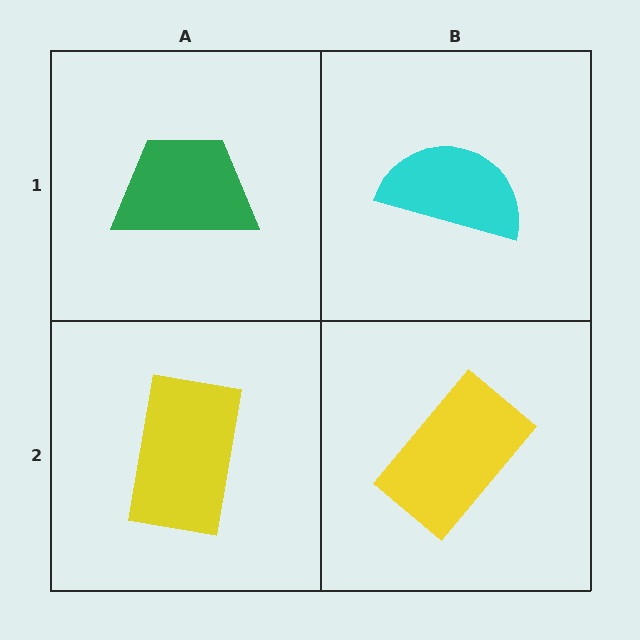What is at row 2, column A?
A yellow rectangle.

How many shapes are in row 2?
2 shapes.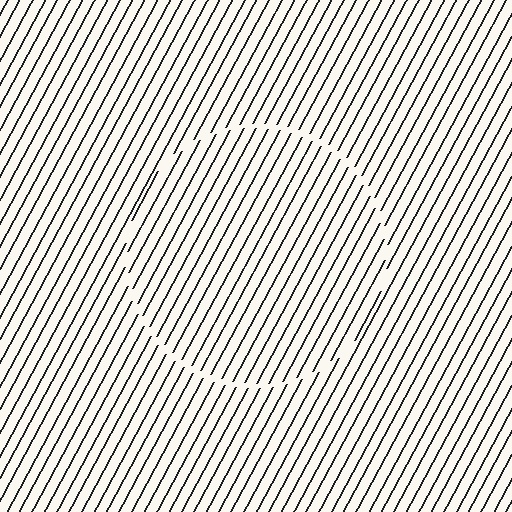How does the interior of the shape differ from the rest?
The interior of the shape contains the same grating, shifted by half a period — the contour is defined by the phase discontinuity where line-ends from the inner and outer gratings abut.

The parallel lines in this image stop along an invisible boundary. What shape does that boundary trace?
An illusory circle. The interior of the shape contains the same grating, shifted by half a period — the contour is defined by the phase discontinuity where line-ends from the inner and outer gratings abut.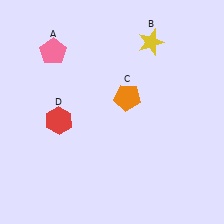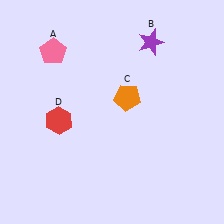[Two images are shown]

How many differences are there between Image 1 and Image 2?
There is 1 difference between the two images.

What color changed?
The star (B) changed from yellow in Image 1 to purple in Image 2.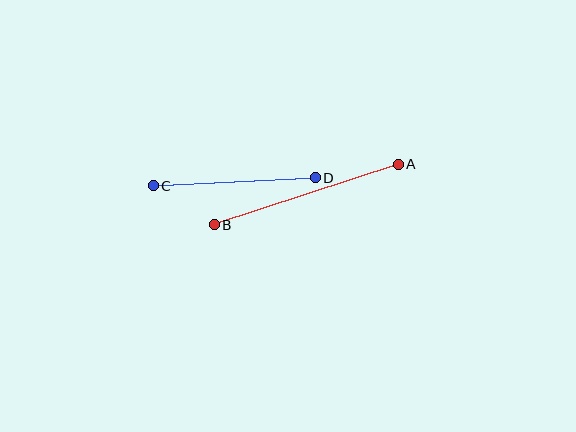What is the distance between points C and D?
The distance is approximately 162 pixels.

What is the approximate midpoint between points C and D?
The midpoint is at approximately (234, 182) pixels.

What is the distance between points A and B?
The distance is approximately 194 pixels.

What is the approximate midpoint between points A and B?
The midpoint is at approximately (306, 194) pixels.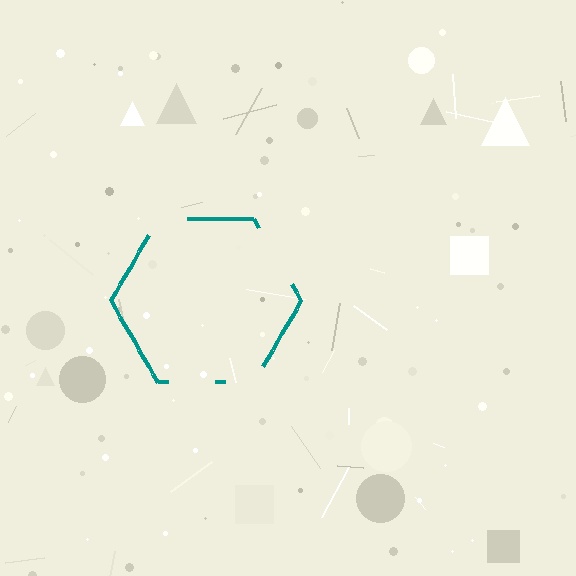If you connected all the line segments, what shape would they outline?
They would outline a hexagon.